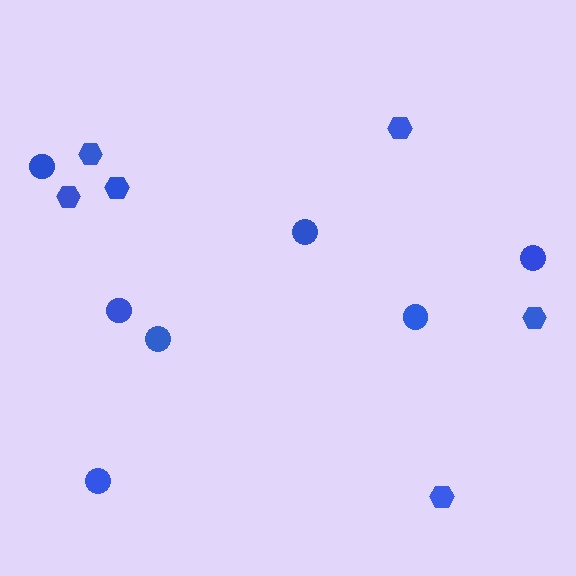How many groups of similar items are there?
There are 2 groups: one group of hexagons (6) and one group of circles (7).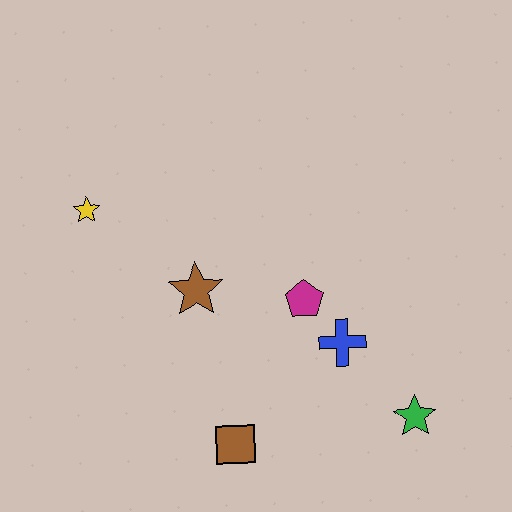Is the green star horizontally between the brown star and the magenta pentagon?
No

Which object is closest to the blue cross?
The magenta pentagon is closest to the blue cross.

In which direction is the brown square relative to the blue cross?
The brown square is to the left of the blue cross.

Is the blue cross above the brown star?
No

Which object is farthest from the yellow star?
The green star is farthest from the yellow star.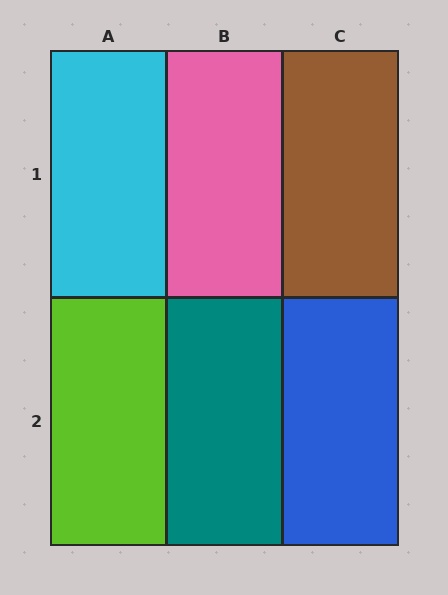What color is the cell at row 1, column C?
Brown.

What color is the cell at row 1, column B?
Pink.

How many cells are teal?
1 cell is teal.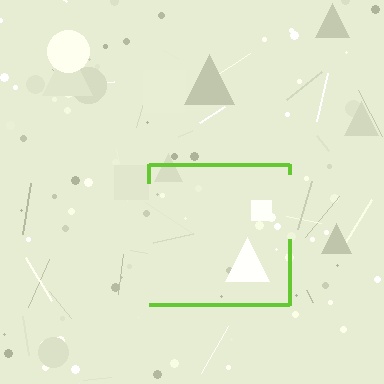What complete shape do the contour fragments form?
The contour fragments form a square.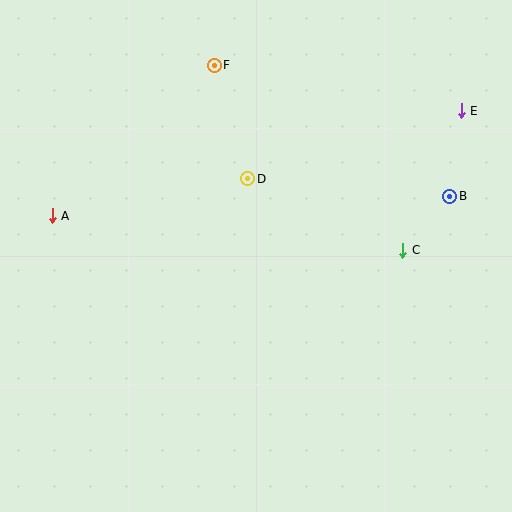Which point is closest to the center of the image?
Point D at (248, 179) is closest to the center.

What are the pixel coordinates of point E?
Point E is at (461, 111).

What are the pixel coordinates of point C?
Point C is at (403, 250).